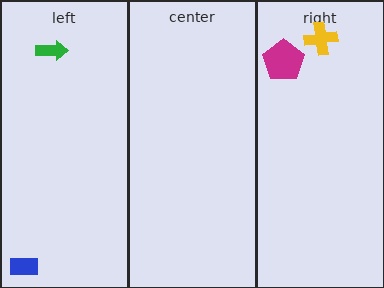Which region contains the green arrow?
The left region.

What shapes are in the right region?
The magenta pentagon, the yellow cross.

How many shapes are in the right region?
2.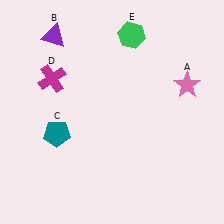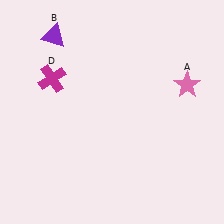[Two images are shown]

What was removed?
The green hexagon (E), the teal pentagon (C) were removed in Image 2.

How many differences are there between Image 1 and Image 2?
There are 2 differences between the two images.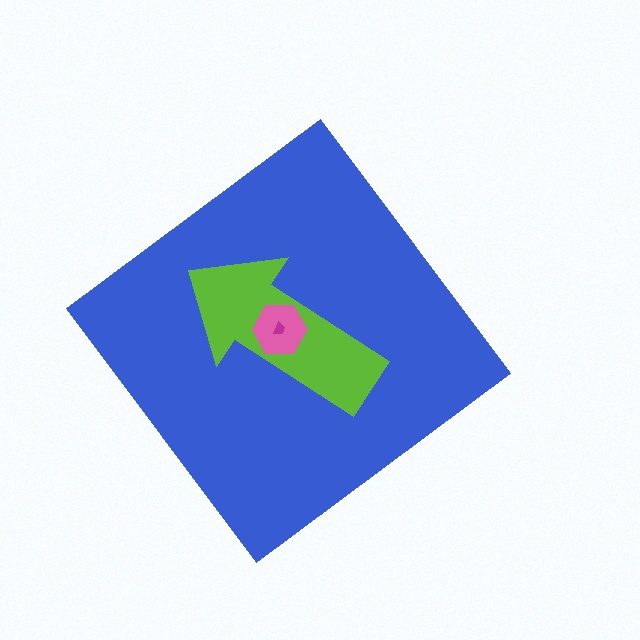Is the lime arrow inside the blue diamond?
Yes.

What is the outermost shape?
The blue diamond.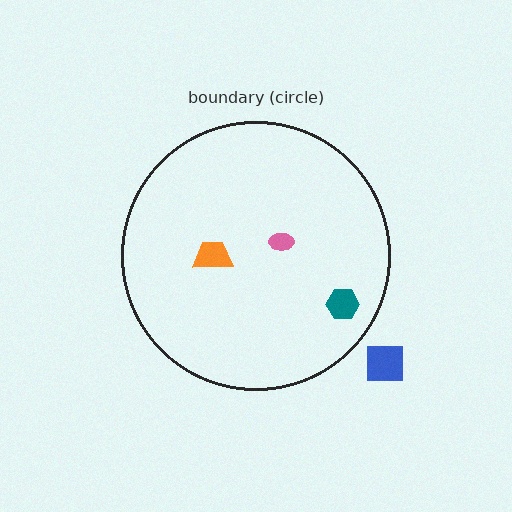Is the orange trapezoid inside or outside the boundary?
Inside.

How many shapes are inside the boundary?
3 inside, 1 outside.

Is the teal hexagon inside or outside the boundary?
Inside.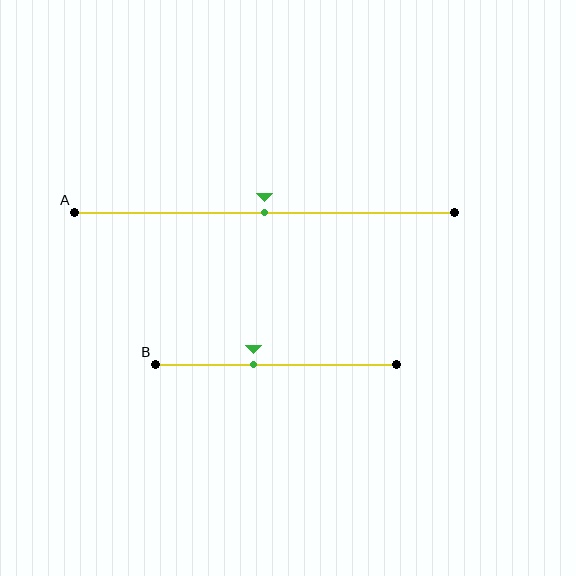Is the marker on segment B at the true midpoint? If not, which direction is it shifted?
No, the marker on segment B is shifted to the left by about 9% of the segment length.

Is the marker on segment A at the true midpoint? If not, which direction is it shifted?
Yes, the marker on segment A is at the true midpoint.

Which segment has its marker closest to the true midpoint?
Segment A has its marker closest to the true midpoint.